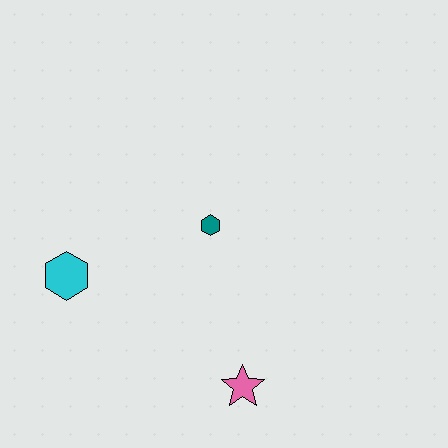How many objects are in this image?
There are 3 objects.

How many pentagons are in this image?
There are no pentagons.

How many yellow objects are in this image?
There are no yellow objects.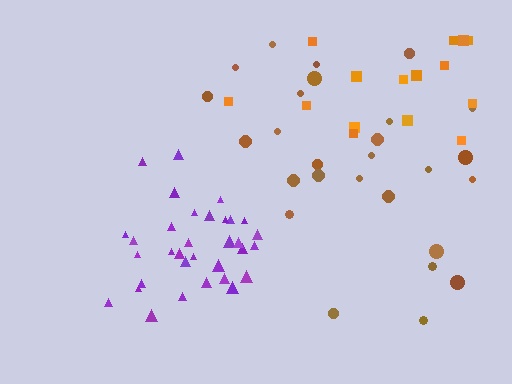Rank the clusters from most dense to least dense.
purple, brown, orange.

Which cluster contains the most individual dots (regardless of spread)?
Purple (34).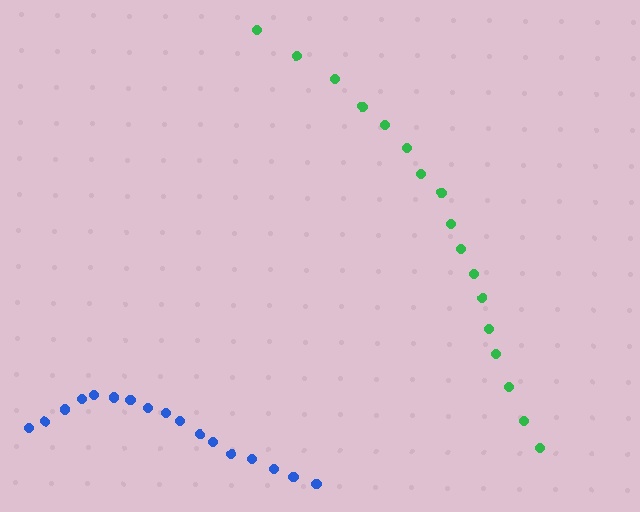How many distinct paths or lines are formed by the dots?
There are 2 distinct paths.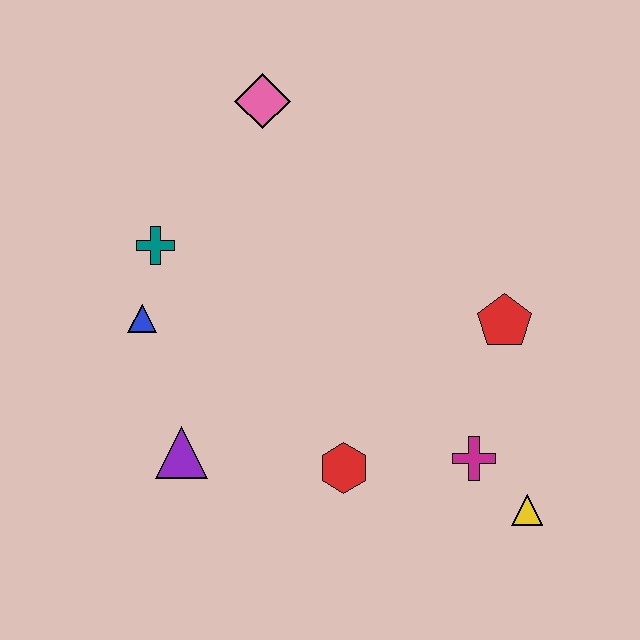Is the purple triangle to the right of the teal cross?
Yes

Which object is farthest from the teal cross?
The yellow triangle is farthest from the teal cross.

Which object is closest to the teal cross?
The blue triangle is closest to the teal cross.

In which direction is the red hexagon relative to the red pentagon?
The red hexagon is to the left of the red pentagon.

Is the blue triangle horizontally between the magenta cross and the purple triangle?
No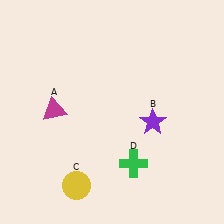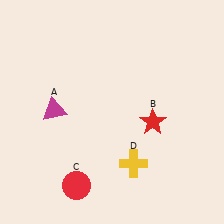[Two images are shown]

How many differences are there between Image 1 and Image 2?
There are 3 differences between the two images.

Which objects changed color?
B changed from purple to red. C changed from yellow to red. D changed from green to yellow.